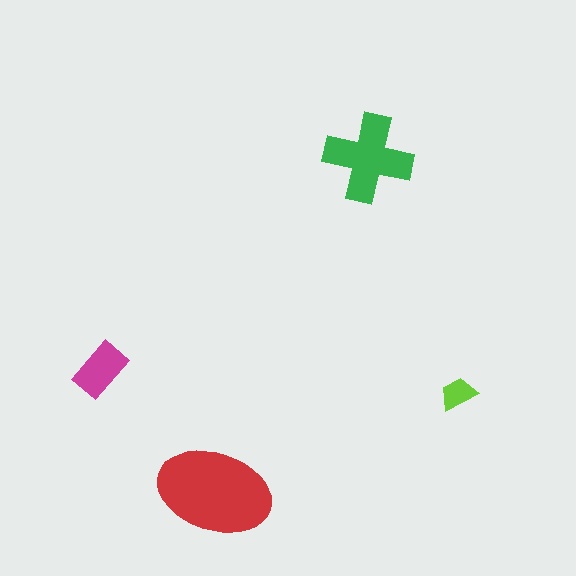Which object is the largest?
The red ellipse.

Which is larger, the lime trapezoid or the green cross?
The green cross.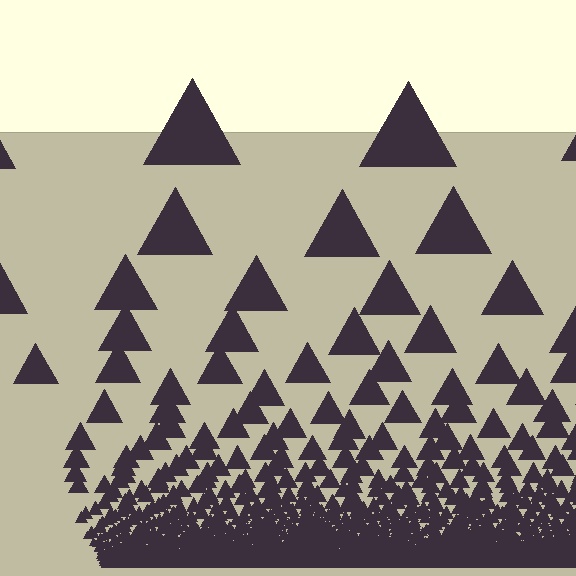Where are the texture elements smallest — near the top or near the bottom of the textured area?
Near the bottom.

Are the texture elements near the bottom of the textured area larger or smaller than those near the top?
Smaller. The gradient is inverted — elements near the bottom are smaller and denser.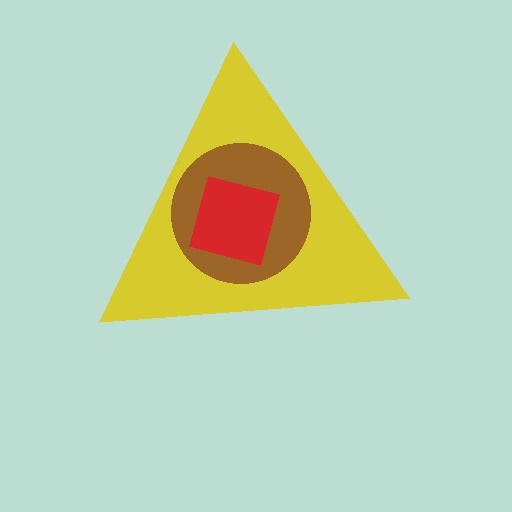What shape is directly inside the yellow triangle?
The brown circle.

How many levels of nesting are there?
3.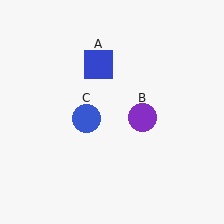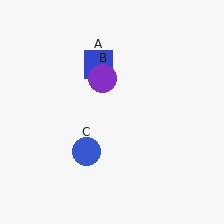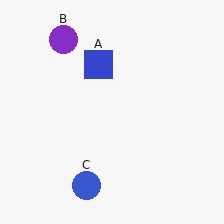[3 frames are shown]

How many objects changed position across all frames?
2 objects changed position: purple circle (object B), blue circle (object C).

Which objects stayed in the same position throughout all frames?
Blue square (object A) remained stationary.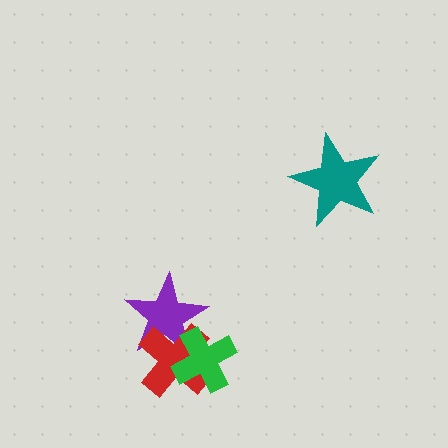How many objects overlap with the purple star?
2 objects overlap with the purple star.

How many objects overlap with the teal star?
0 objects overlap with the teal star.